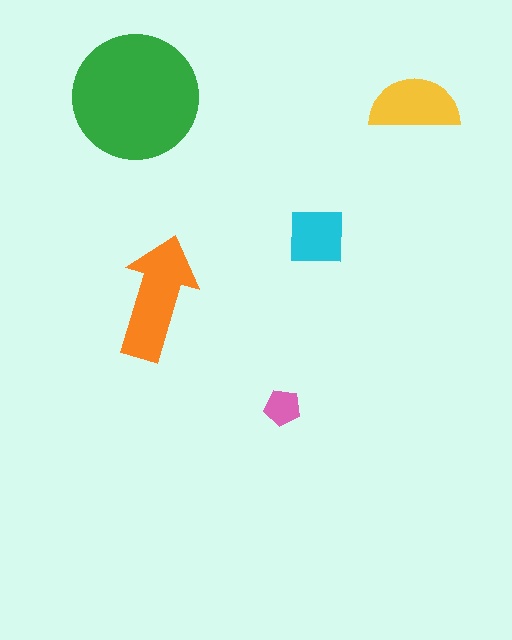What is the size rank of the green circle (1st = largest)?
1st.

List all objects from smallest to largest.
The pink pentagon, the cyan square, the yellow semicircle, the orange arrow, the green circle.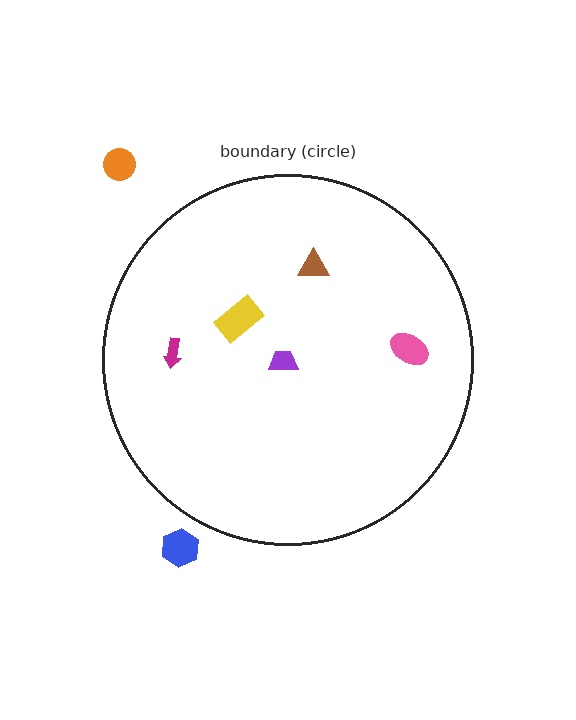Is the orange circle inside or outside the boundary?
Outside.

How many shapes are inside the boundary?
5 inside, 2 outside.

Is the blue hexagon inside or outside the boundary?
Outside.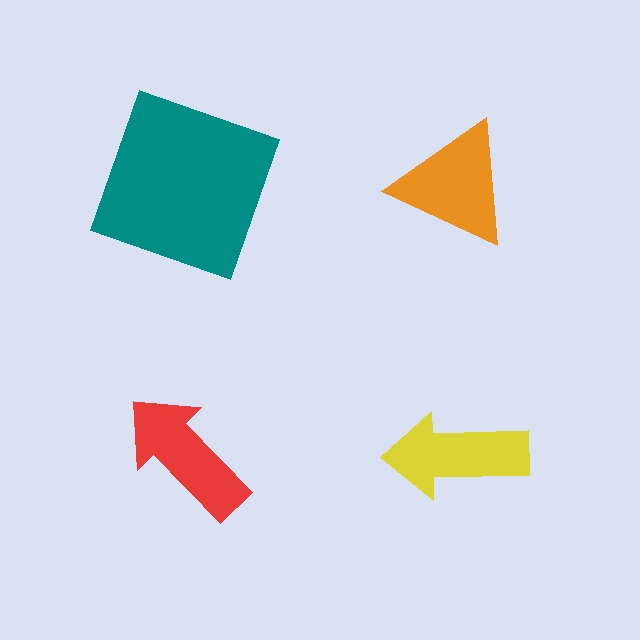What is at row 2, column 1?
A red arrow.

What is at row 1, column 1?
A teal square.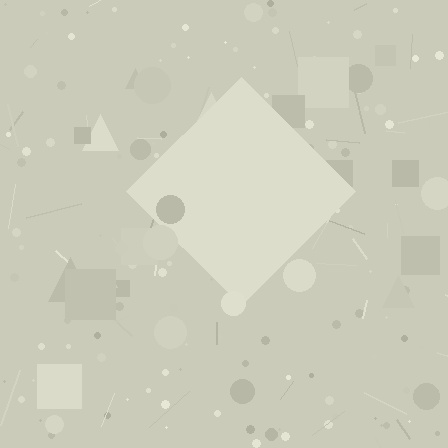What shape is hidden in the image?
A diamond is hidden in the image.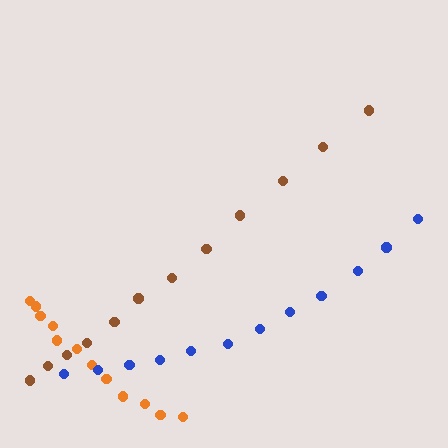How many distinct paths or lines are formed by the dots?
There are 3 distinct paths.